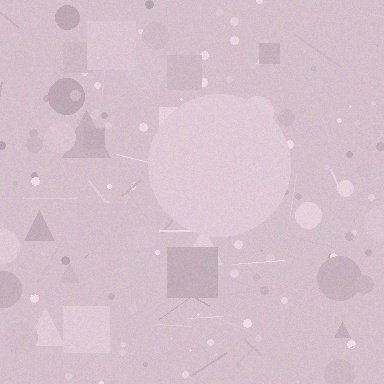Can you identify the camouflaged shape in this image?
The camouflaged shape is a circle.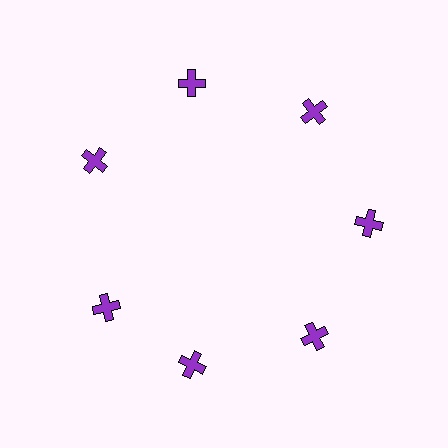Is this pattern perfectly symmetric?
No. The 7 purple crosses are arranged in a ring, but one element near the 8 o'clock position is rotated out of alignment along the ring, breaking the 7-fold rotational symmetry.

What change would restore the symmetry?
The symmetry would be restored by rotating it back into even spacing with its neighbors so that all 7 crosses sit at equal angles and equal distance from the center.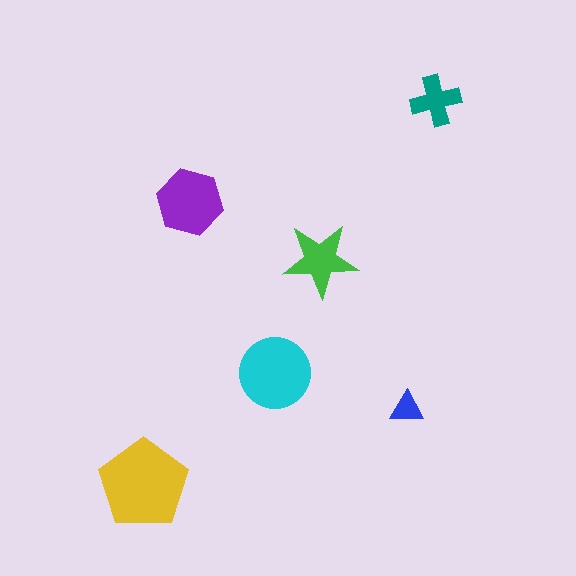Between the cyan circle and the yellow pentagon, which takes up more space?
The yellow pentagon.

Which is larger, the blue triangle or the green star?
The green star.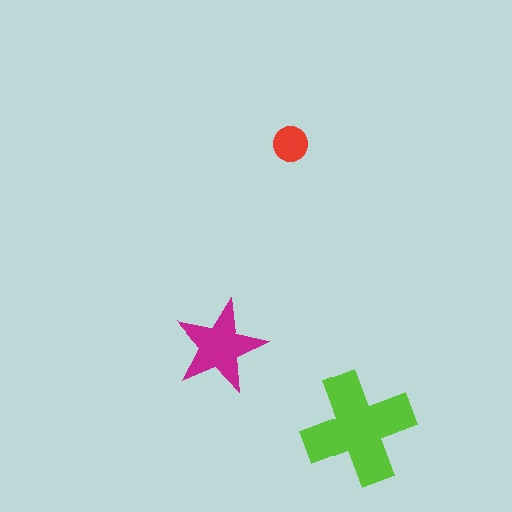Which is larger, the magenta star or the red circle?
The magenta star.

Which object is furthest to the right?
The lime cross is rightmost.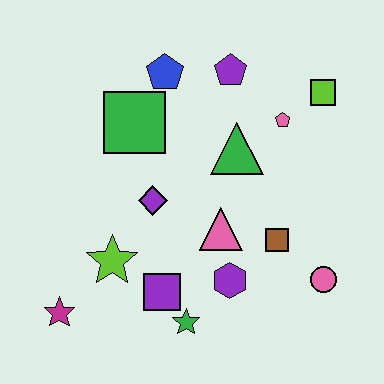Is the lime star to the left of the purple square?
Yes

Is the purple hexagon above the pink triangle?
No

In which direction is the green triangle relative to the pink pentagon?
The green triangle is to the left of the pink pentagon.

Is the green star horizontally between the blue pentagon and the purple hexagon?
Yes